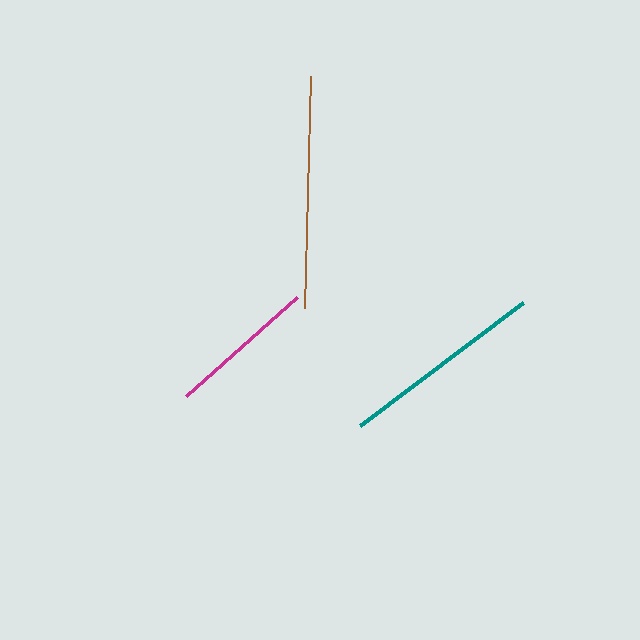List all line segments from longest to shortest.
From longest to shortest: brown, teal, magenta.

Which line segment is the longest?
The brown line is the longest at approximately 232 pixels.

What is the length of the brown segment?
The brown segment is approximately 232 pixels long.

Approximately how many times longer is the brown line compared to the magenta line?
The brown line is approximately 1.6 times the length of the magenta line.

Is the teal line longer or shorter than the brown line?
The brown line is longer than the teal line.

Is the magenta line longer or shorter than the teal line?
The teal line is longer than the magenta line.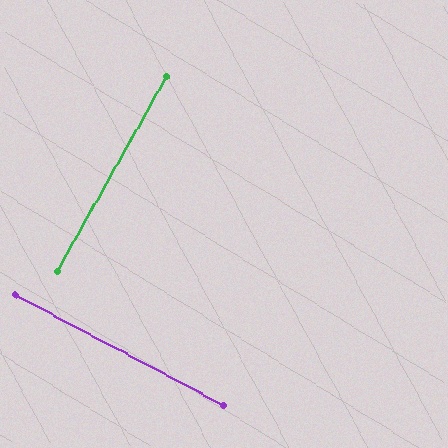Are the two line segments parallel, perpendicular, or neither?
Perpendicular — they meet at approximately 89°.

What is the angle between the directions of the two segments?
Approximately 89 degrees.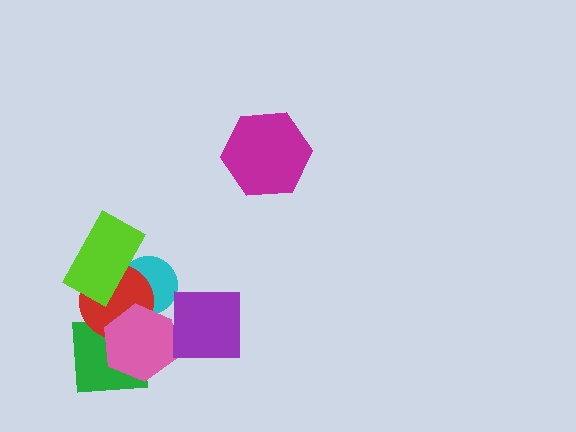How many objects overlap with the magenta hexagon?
0 objects overlap with the magenta hexagon.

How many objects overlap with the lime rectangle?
2 objects overlap with the lime rectangle.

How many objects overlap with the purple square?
0 objects overlap with the purple square.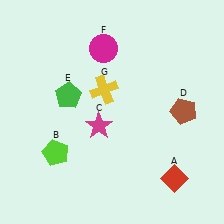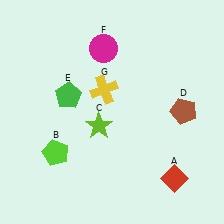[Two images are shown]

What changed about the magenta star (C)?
In Image 1, C is magenta. In Image 2, it changed to lime.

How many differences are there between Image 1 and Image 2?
There is 1 difference between the two images.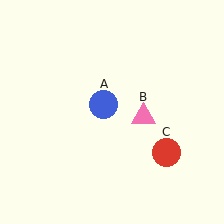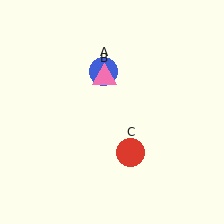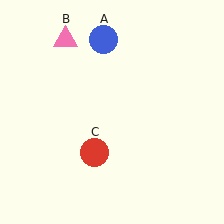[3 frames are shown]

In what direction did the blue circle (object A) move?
The blue circle (object A) moved up.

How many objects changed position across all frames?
3 objects changed position: blue circle (object A), pink triangle (object B), red circle (object C).